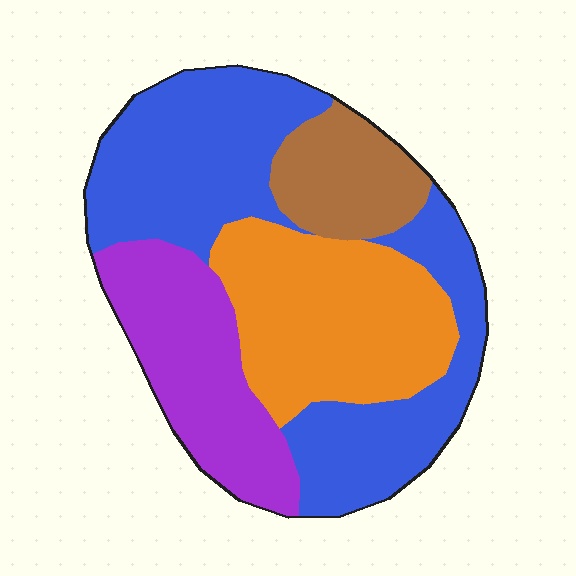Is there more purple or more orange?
Orange.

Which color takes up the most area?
Blue, at roughly 40%.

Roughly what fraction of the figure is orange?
Orange takes up between a sixth and a third of the figure.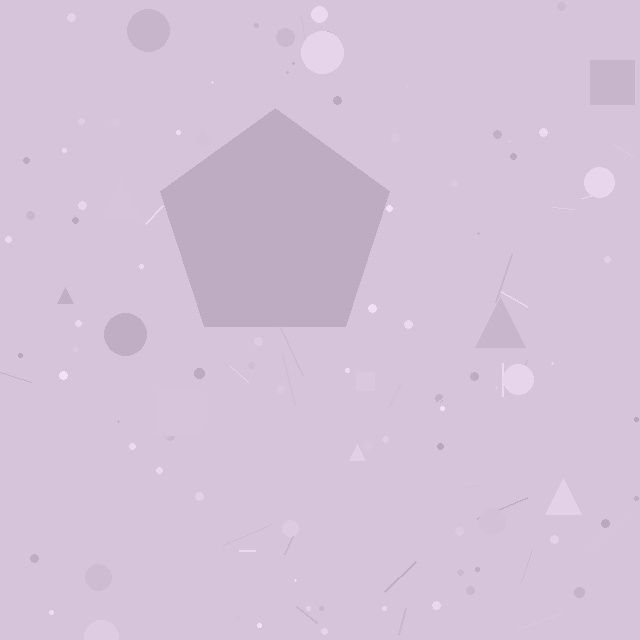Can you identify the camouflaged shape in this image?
The camouflaged shape is a pentagon.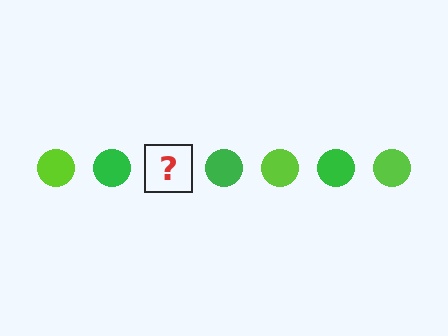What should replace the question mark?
The question mark should be replaced with a lime circle.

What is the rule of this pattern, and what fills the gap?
The rule is that the pattern cycles through lime, green circles. The gap should be filled with a lime circle.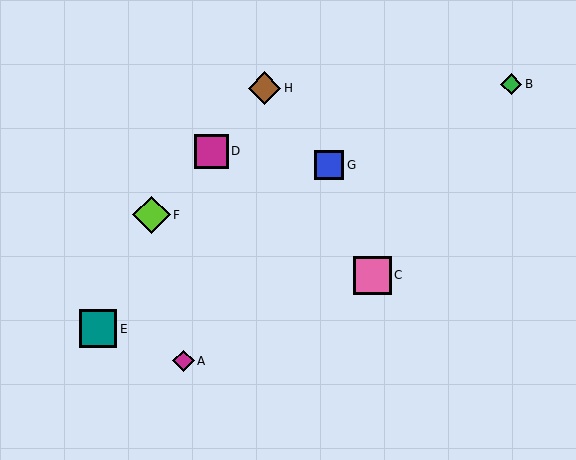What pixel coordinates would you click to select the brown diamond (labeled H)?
Click at (265, 88) to select the brown diamond H.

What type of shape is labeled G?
Shape G is a blue square.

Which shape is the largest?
The lime diamond (labeled F) is the largest.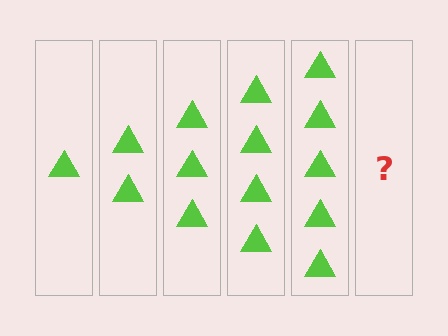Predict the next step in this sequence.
The next step is 6 triangles.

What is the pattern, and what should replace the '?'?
The pattern is that each step adds one more triangle. The '?' should be 6 triangles.